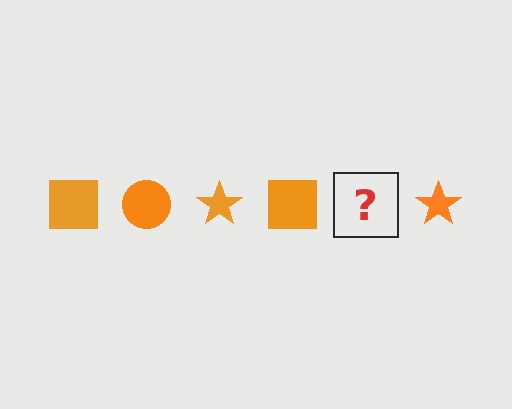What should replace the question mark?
The question mark should be replaced with an orange circle.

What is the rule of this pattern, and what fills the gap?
The rule is that the pattern cycles through square, circle, star shapes in orange. The gap should be filled with an orange circle.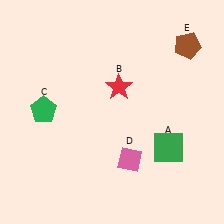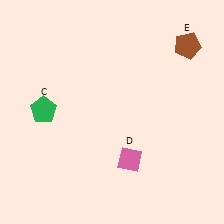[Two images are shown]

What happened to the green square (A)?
The green square (A) was removed in Image 2. It was in the bottom-right area of Image 1.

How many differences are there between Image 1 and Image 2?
There are 2 differences between the two images.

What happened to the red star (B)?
The red star (B) was removed in Image 2. It was in the top-right area of Image 1.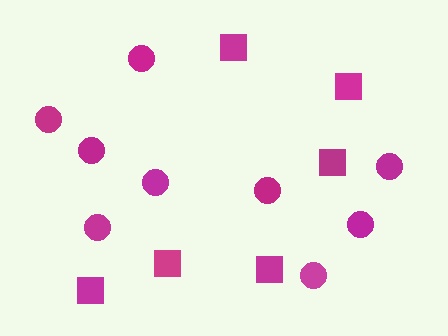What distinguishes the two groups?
There are 2 groups: one group of squares (6) and one group of circles (9).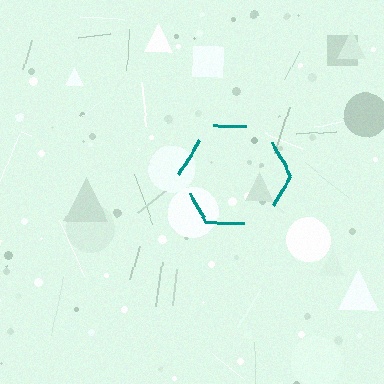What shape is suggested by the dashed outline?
The dashed outline suggests a hexagon.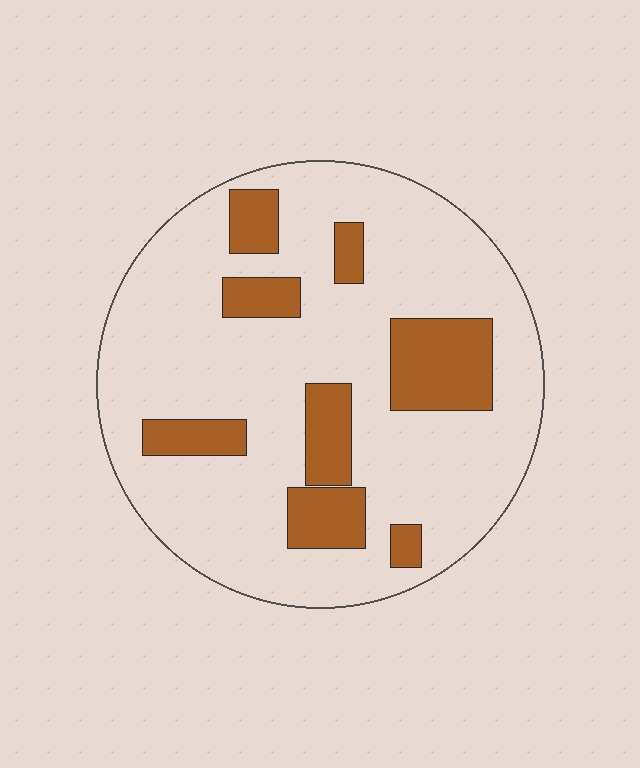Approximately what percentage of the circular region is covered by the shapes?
Approximately 20%.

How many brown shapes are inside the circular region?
8.